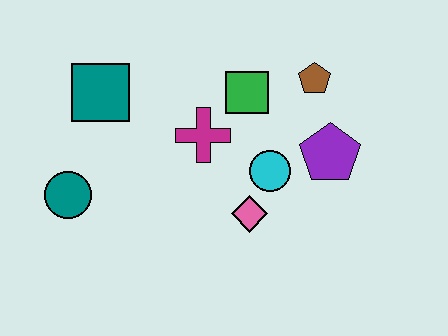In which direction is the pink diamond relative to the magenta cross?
The pink diamond is below the magenta cross.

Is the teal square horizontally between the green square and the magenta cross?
No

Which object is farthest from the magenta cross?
The teal circle is farthest from the magenta cross.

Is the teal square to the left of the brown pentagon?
Yes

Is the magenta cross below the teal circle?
No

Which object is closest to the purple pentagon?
The cyan circle is closest to the purple pentagon.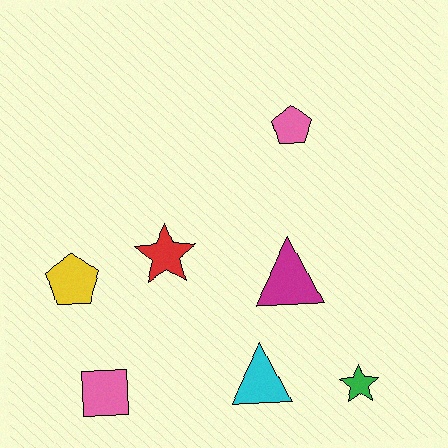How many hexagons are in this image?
There are no hexagons.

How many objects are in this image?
There are 7 objects.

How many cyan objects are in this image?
There is 1 cyan object.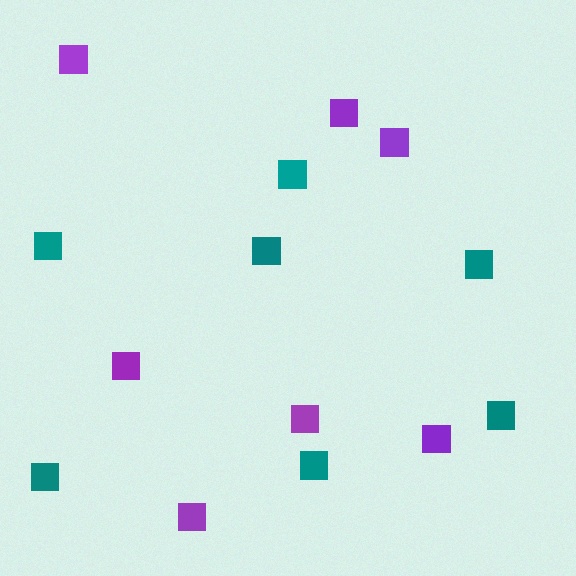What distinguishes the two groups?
There are 2 groups: one group of teal squares (7) and one group of purple squares (7).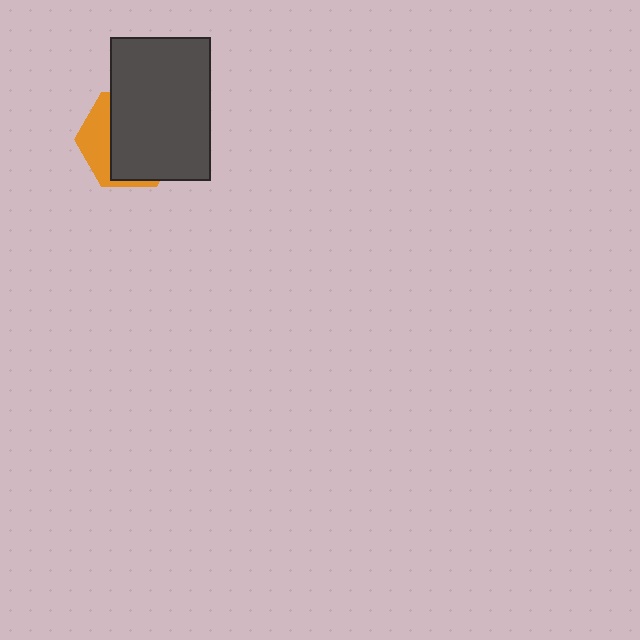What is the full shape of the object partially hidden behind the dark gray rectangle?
The partially hidden object is an orange hexagon.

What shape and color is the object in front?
The object in front is a dark gray rectangle.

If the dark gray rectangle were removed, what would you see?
You would see the complete orange hexagon.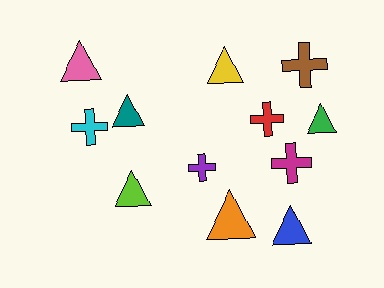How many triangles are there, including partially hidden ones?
There are 7 triangles.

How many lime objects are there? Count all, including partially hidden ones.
There is 1 lime object.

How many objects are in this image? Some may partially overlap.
There are 12 objects.